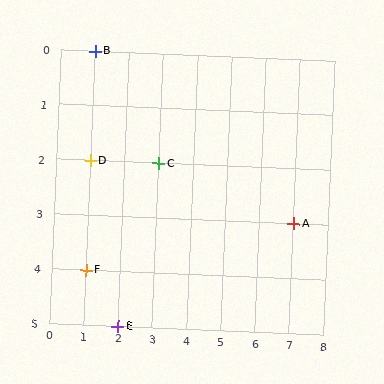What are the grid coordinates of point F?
Point F is at grid coordinates (1, 4).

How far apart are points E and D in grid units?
Points E and D are 1 column and 3 rows apart (about 3.2 grid units diagonally).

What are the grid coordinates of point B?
Point B is at grid coordinates (1, 0).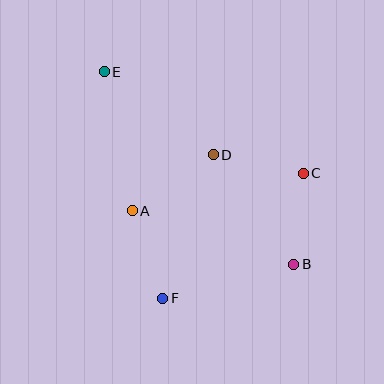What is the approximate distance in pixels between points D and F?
The distance between D and F is approximately 152 pixels.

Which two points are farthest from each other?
Points B and E are farthest from each other.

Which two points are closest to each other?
Points C and D are closest to each other.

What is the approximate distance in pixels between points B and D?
The distance between B and D is approximately 136 pixels.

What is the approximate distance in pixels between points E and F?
The distance between E and F is approximately 234 pixels.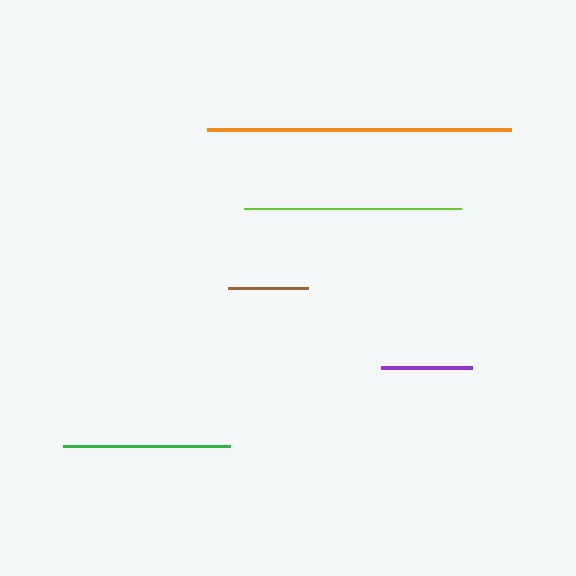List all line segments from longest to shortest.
From longest to shortest: orange, lime, green, purple, brown.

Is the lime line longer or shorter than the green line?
The lime line is longer than the green line.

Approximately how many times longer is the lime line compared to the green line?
The lime line is approximately 1.3 times the length of the green line.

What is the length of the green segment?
The green segment is approximately 166 pixels long.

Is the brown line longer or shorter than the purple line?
The purple line is longer than the brown line.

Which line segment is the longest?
The orange line is the longest at approximately 304 pixels.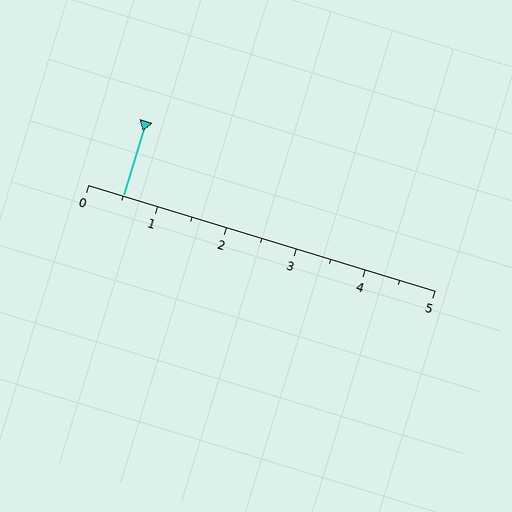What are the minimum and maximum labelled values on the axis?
The axis runs from 0 to 5.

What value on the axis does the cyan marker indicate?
The marker indicates approximately 0.5.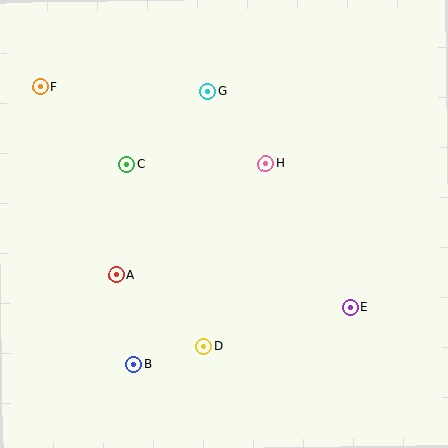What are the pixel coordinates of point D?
Point D is at (203, 347).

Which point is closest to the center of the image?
Point H at (266, 164) is closest to the center.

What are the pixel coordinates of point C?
Point C is at (127, 164).